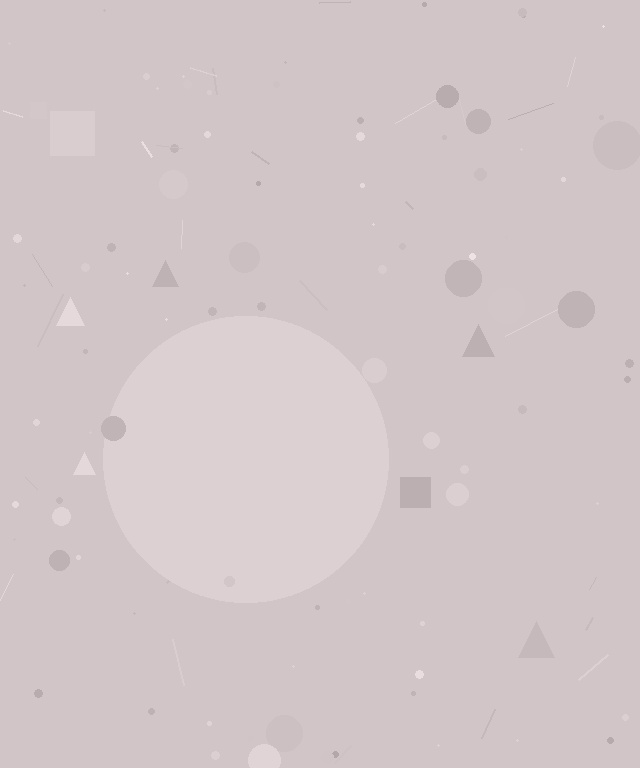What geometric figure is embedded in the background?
A circle is embedded in the background.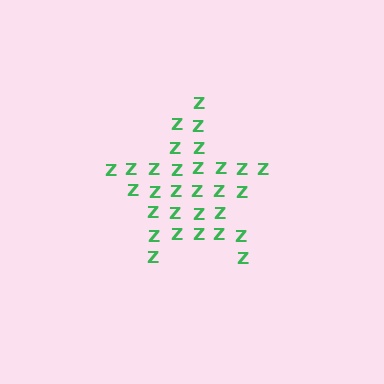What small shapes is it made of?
It is made of small letter Z's.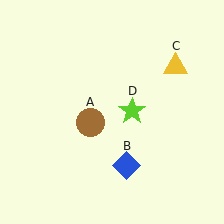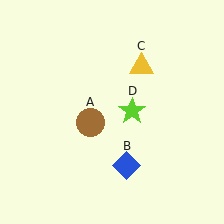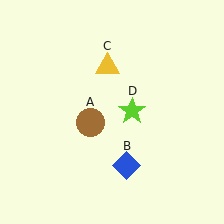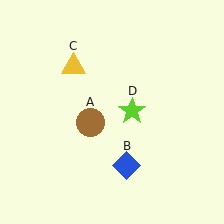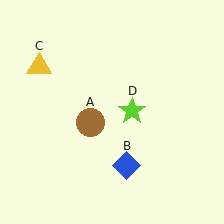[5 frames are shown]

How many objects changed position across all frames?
1 object changed position: yellow triangle (object C).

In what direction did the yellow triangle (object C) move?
The yellow triangle (object C) moved left.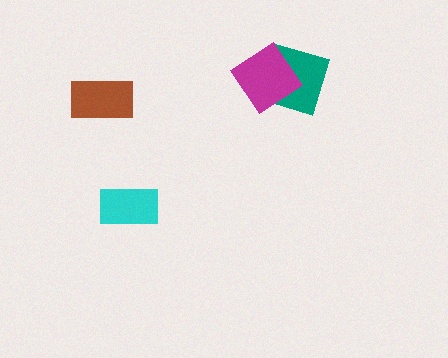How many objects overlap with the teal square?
1 object overlaps with the teal square.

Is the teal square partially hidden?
Yes, it is partially covered by another shape.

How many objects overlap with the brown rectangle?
0 objects overlap with the brown rectangle.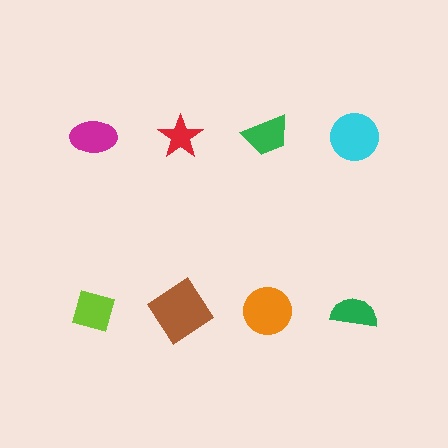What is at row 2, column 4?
A green semicircle.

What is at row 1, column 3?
A green trapezoid.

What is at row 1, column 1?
A magenta ellipse.